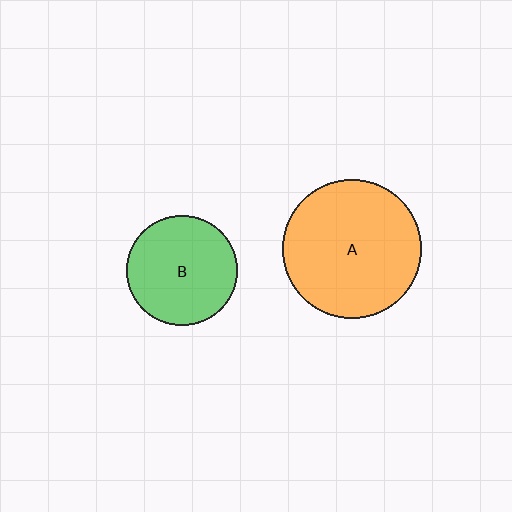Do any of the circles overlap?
No, none of the circles overlap.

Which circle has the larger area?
Circle A (orange).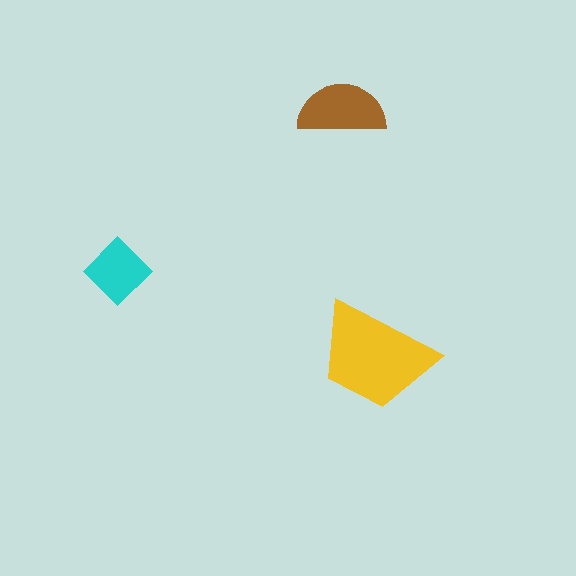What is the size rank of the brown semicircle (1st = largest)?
2nd.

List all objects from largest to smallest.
The yellow trapezoid, the brown semicircle, the cyan diamond.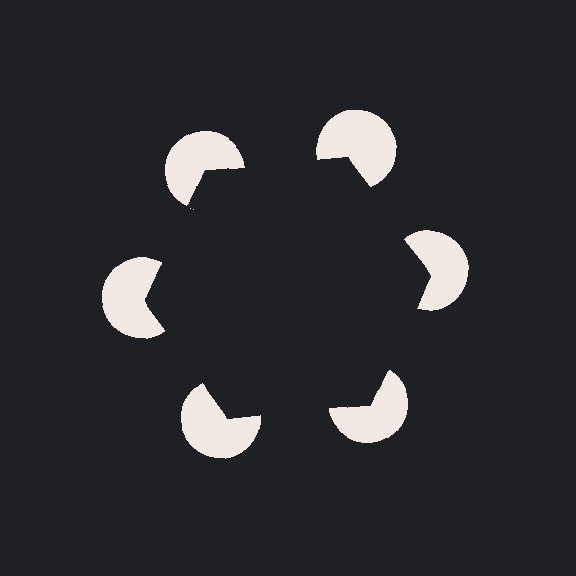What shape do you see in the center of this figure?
An illusory hexagon — its edges are inferred from the aligned wedge cuts in the pac-man discs, not physically drawn.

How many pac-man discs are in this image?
There are 6 — one at each vertex of the illusory hexagon.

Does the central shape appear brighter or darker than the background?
It typically appears slightly darker than the background, even though no actual brightness change is drawn.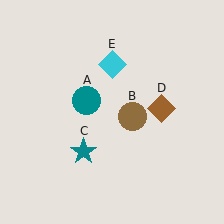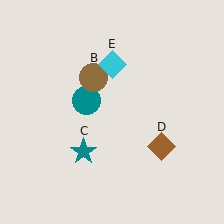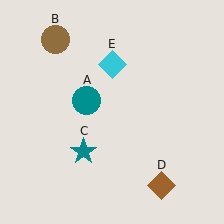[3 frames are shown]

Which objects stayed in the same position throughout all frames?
Teal circle (object A) and teal star (object C) and cyan diamond (object E) remained stationary.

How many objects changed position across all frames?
2 objects changed position: brown circle (object B), brown diamond (object D).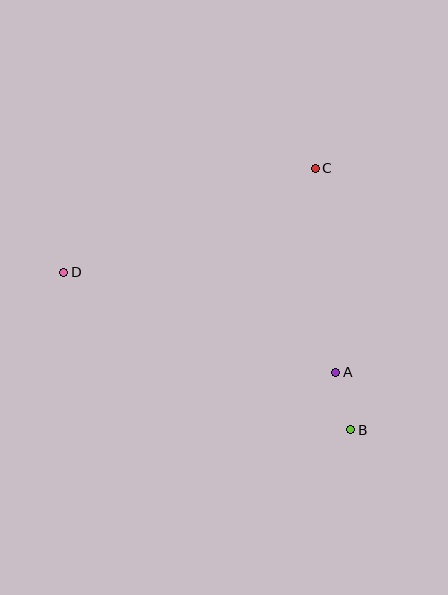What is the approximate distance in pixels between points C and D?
The distance between C and D is approximately 272 pixels.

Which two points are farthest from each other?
Points B and D are farthest from each other.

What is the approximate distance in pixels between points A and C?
The distance between A and C is approximately 205 pixels.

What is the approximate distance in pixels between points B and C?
The distance between B and C is approximately 264 pixels.